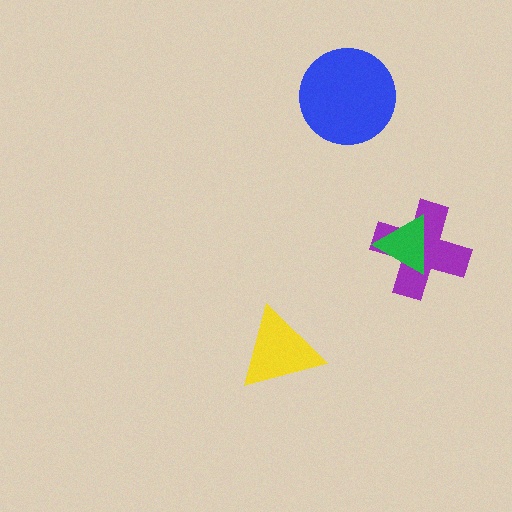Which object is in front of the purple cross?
The green triangle is in front of the purple cross.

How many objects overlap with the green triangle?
1 object overlaps with the green triangle.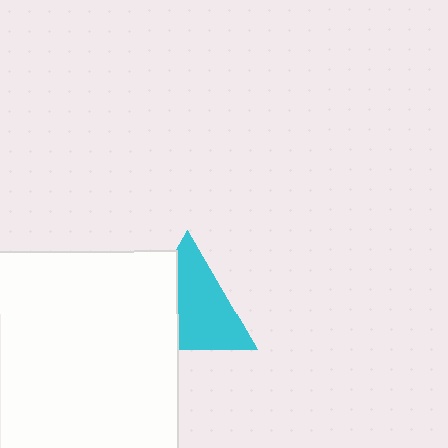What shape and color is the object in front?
The object in front is a white square.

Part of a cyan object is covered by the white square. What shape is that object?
It is a triangle.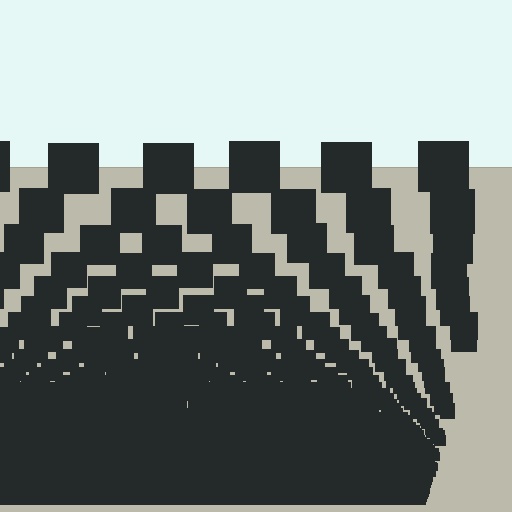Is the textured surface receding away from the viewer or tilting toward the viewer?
The surface appears to tilt toward the viewer. Texture elements get larger and sparser toward the top.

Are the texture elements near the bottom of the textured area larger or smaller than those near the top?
Smaller. The gradient is inverted — elements near the bottom are smaller and denser.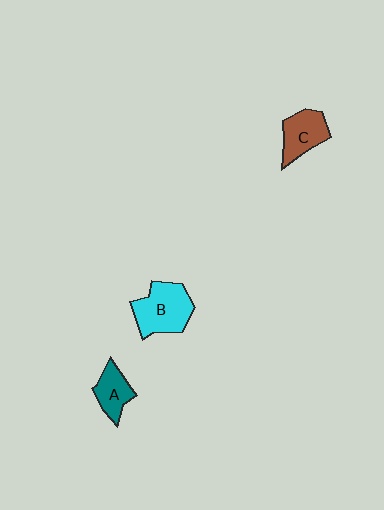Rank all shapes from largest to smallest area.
From largest to smallest: B (cyan), C (brown), A (teal).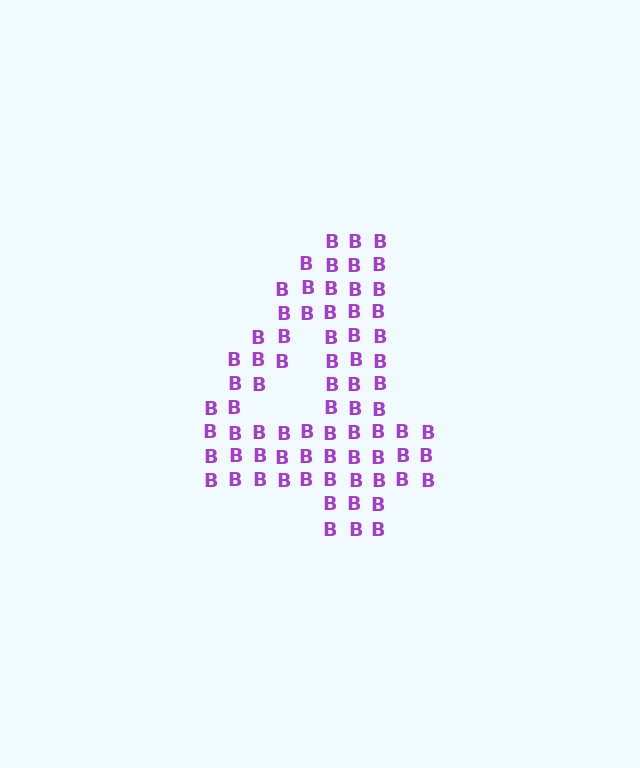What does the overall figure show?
The overall figure shows the digit 4.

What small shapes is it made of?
It is made of small letter B's.